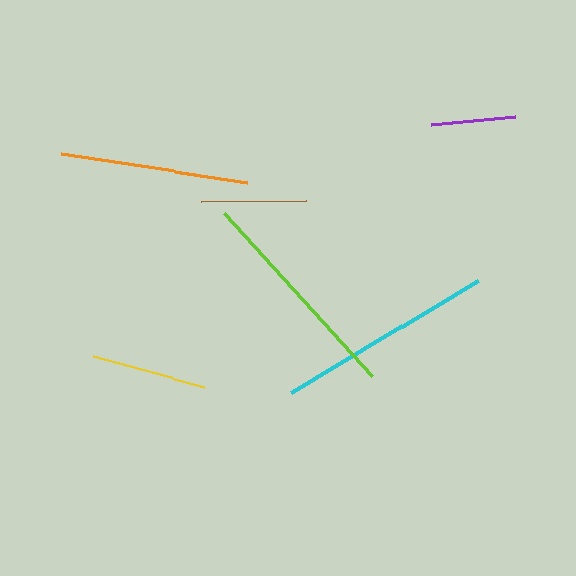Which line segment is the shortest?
The purple line is the shortest at approximately 84 pixels.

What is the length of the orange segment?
The orange segment is approximately 189 pixels long.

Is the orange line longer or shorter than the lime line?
The lime line is longer than the orange line.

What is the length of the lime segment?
The lime segment is approximately 220 pixels long.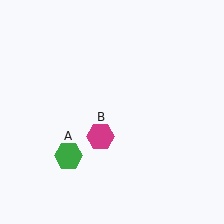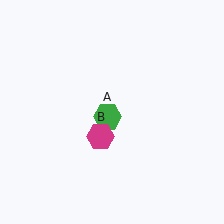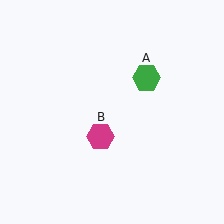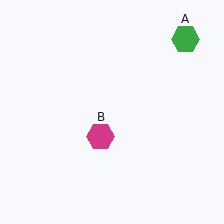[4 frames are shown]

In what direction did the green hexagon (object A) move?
The green hexagon (object A) moved up and to the right.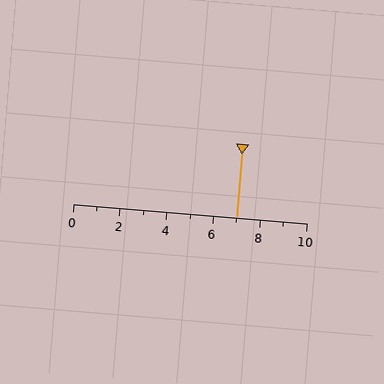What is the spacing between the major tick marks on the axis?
The major ticks are spaced 2 apart.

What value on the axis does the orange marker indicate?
The marker indicates approximately 7.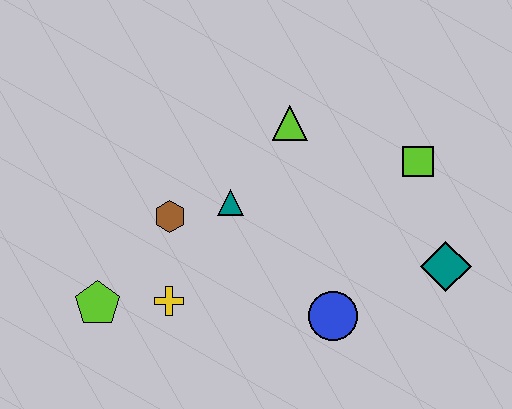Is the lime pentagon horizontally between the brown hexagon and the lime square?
No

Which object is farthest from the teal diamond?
The lime pentagon is farthest from the teal diamond.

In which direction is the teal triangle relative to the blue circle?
The teal triangle is above the blue circle.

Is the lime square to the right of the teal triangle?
Yes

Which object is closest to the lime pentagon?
The yellow cross is closest to the lime pentagon.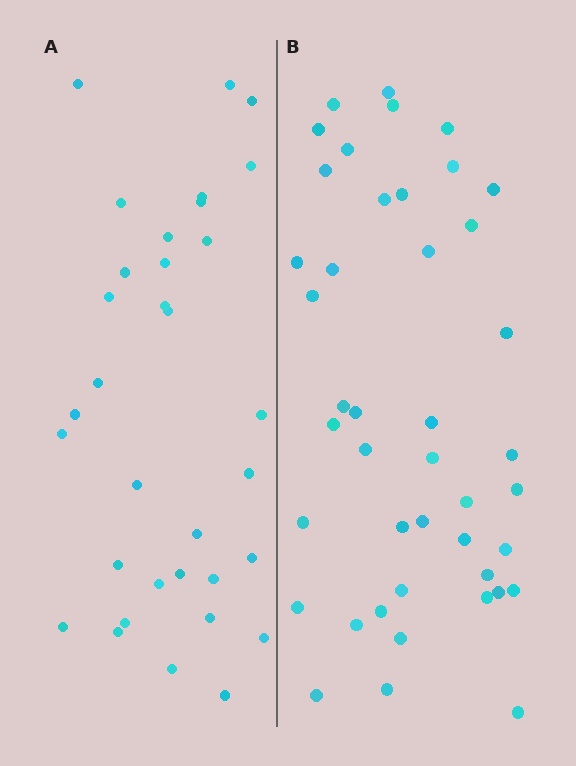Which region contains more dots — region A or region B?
Region B (the right region) has more dots.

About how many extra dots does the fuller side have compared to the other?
Region B has roughly 10 or so more dots than region A.